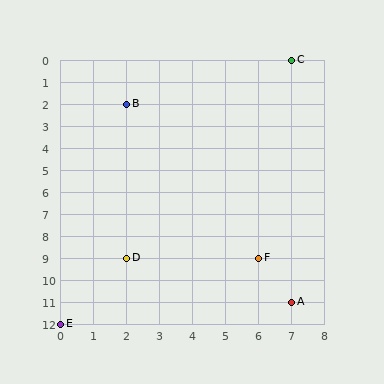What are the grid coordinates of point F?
Point F is at grid coordinates (6, 9).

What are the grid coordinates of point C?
Point C is at grid coordinates (7, 0).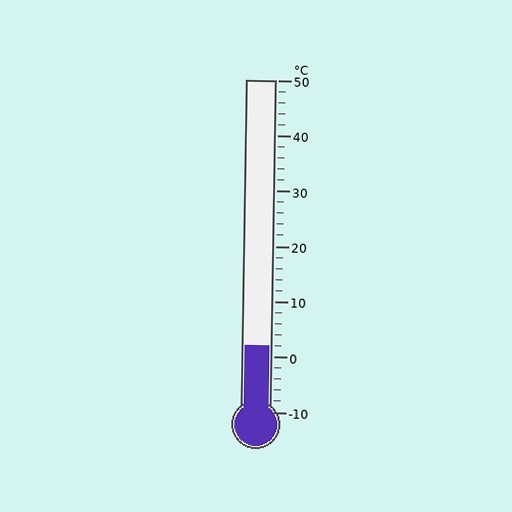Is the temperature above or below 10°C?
The temperature is below 10°C.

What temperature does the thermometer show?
The thermometer shows approximately 2°C.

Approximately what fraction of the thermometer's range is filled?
The thermometer is filled to approximately 20% of its range.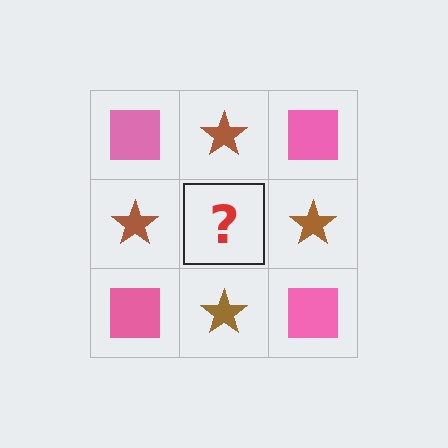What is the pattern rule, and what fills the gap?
The rule is that it alternates pink square and brown star in a checkerboard pattern. The gap should be filled with a pink square.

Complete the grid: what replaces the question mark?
The question mark should be replaced with a pink square.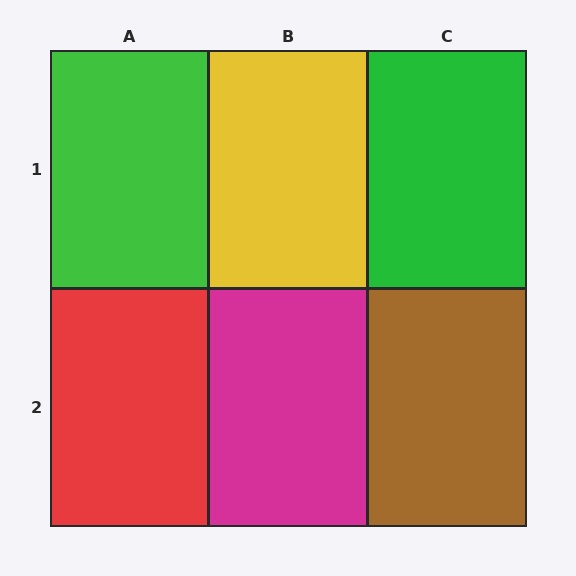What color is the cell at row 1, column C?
Green.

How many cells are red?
1 cell is red.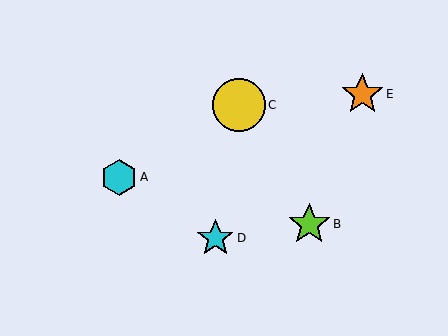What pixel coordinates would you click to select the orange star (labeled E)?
Click at (362, 94) to select the orange star E.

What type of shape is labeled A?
Shape A is a cyan hexagon.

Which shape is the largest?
The yellow circle (labeled C) is the largest.